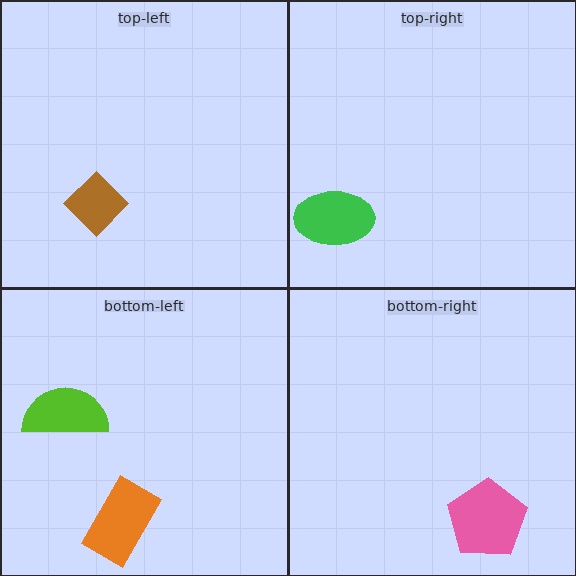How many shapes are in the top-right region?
1.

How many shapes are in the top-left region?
1.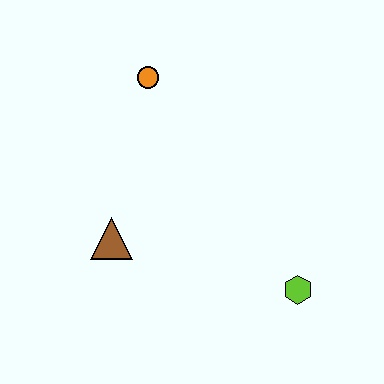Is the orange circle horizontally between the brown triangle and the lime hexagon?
Yes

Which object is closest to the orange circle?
The brown triangle is closest to the orange circle.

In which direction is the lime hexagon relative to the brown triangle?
The lime hexagon is to the right of the brown triangle.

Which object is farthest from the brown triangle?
The lime hexagon is farthest from the brown triangle.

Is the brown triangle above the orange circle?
No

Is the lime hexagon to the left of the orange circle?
No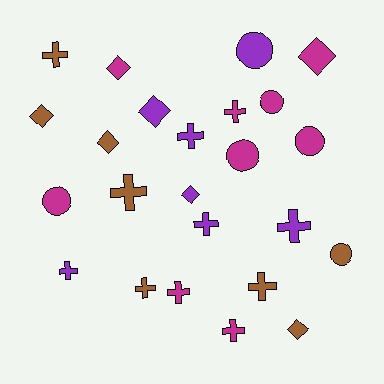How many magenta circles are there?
There are 4 magenta circles.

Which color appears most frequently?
Magenta, with 9 objects.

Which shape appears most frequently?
Cross, with 11 objects.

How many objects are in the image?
There are 24 objects.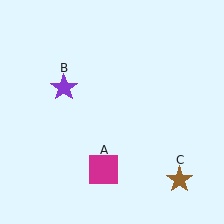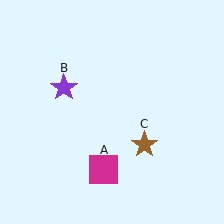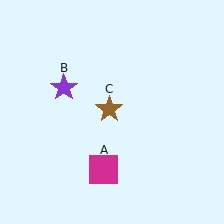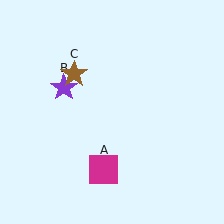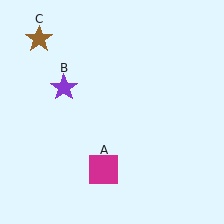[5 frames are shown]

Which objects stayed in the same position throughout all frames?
Magenta square (object A) and purple star (object B) remained stationary.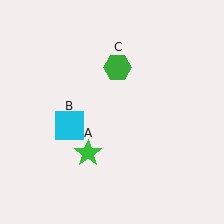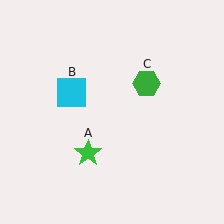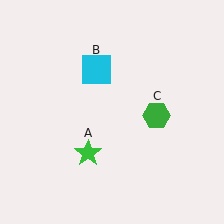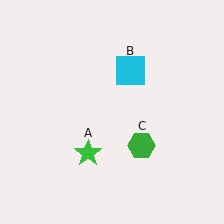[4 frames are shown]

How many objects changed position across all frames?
2 objects changed position: cyan square (object B), green hexagon (object C).